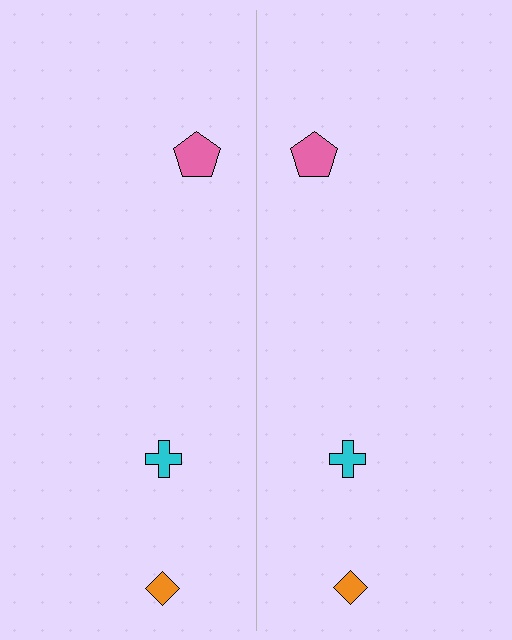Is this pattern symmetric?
Yes, this pattern has bilateral (reflection) symmetry.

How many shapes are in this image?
There are 6 shapes in this image.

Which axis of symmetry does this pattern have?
The pattern has a vertical axis of symmetry running through the center of the image.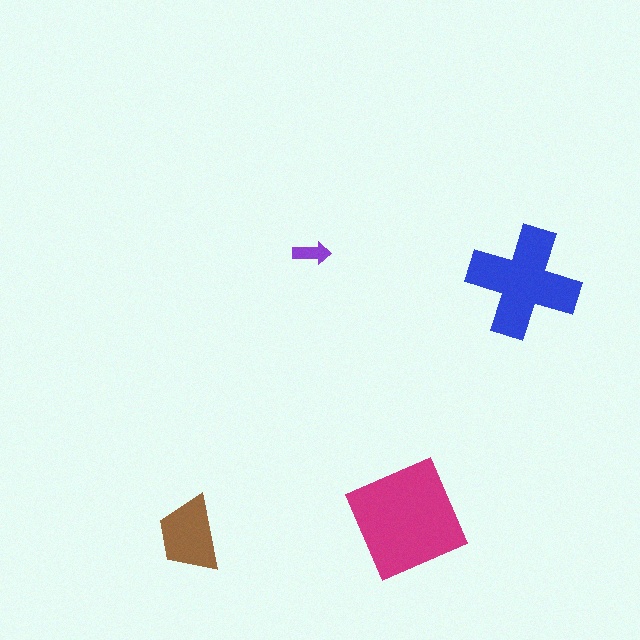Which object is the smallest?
The purple arrow.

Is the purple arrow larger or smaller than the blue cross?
Smaller.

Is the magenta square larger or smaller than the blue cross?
Larger.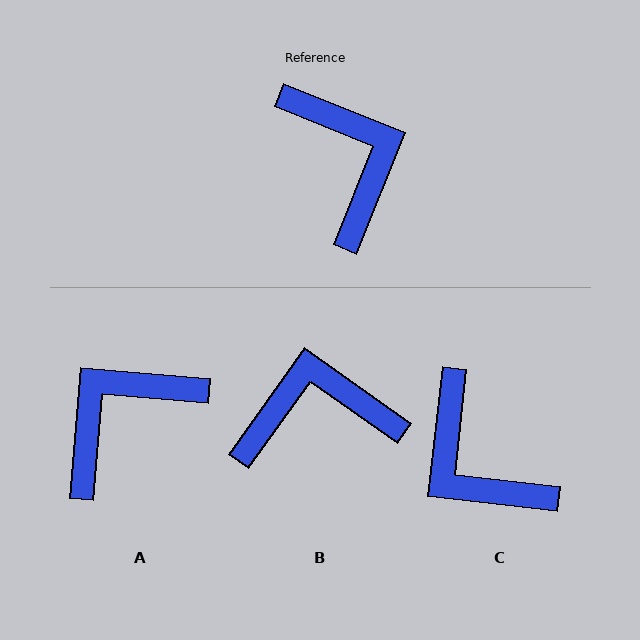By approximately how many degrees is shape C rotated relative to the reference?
Approximately 164 degrees clockwise.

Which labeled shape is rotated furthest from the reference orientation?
C, about 164 degrees away.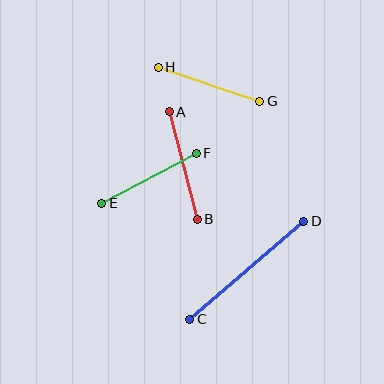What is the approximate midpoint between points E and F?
The midpoint is at approximately (149, 178) pixels.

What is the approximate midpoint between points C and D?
The midpoint is at approximately (247, 270) pixels.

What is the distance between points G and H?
The distance is approximately 107 pixels.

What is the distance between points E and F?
The distance is approximately 107 pixels.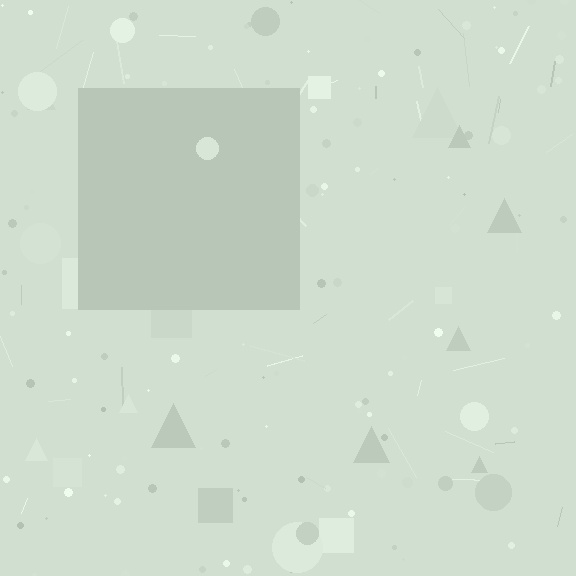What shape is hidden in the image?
A square is hidden in the image.